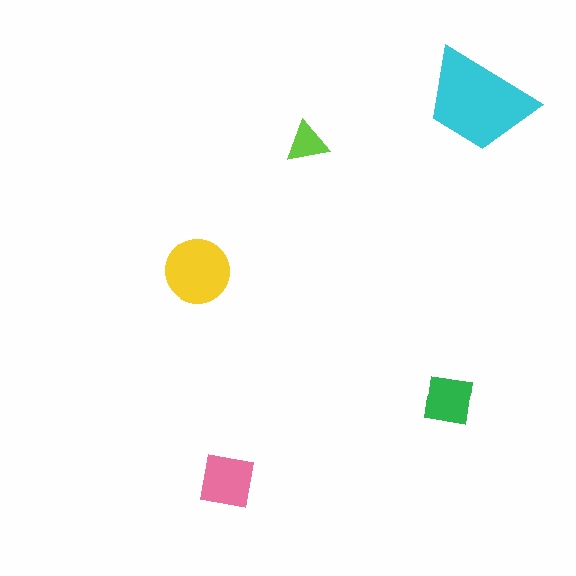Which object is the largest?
The cyan trapezoid.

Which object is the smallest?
The lime triangle.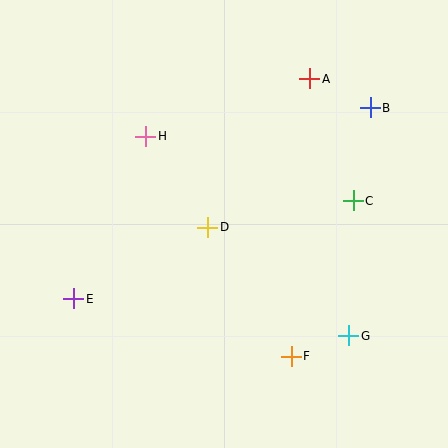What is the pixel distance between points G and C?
The distance between G and C is 135 pixels.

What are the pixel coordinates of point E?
Point E is at (74, 299).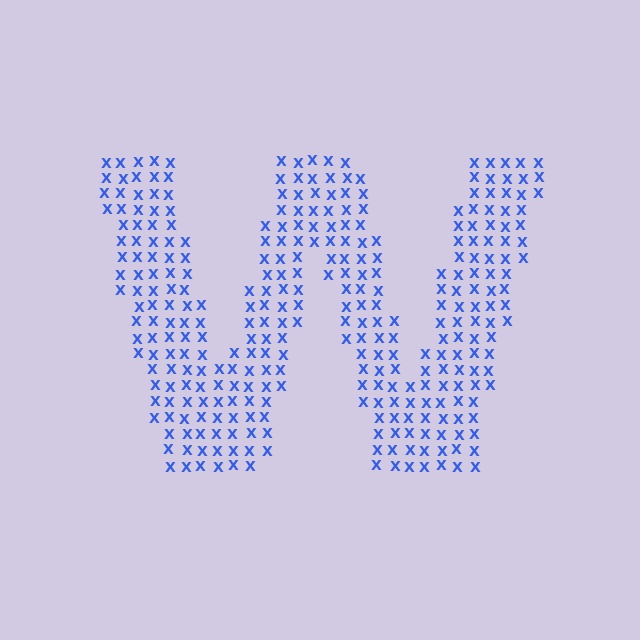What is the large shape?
The large shape is the letter W.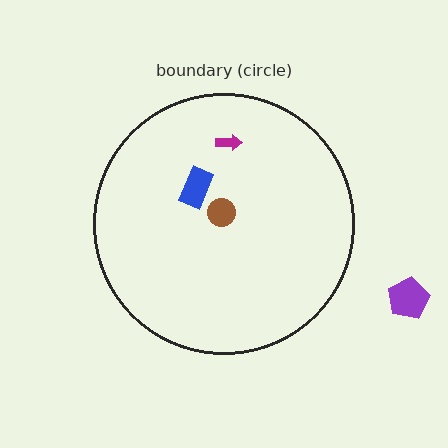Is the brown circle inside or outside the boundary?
Inside.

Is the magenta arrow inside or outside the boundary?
Inside.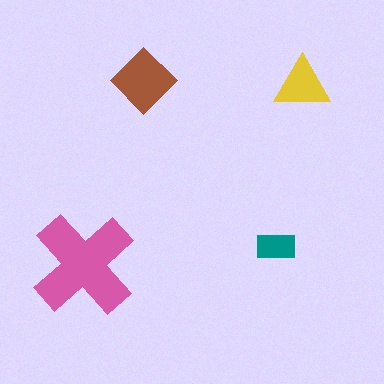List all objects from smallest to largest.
The teal rectangle, the yellow triangle, the brown diamond, the pink cross.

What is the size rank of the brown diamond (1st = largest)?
2nd.